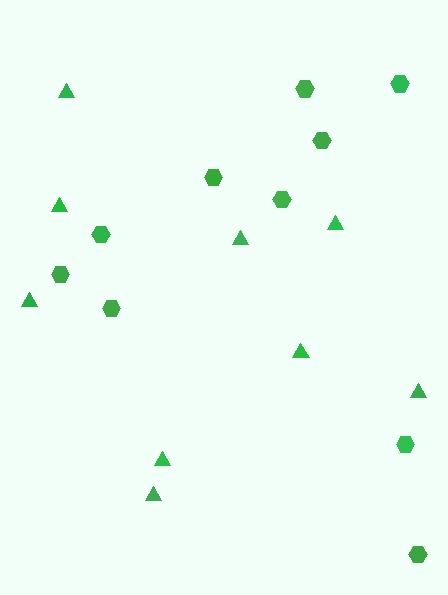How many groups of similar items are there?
There are 2 groups: one group of triangles (9) and one group of hexagons (10).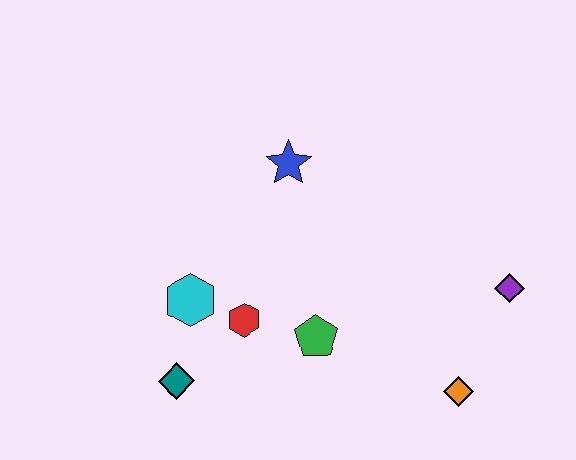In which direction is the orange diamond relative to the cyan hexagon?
The orange diamond is to the right of the cyan hexagon.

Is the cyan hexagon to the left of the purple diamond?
Yes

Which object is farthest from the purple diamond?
The teal diamond is farthest from the purple diamond.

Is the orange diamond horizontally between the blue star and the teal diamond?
No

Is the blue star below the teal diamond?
No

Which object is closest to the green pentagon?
The red hexagon is closest to the green pentagon.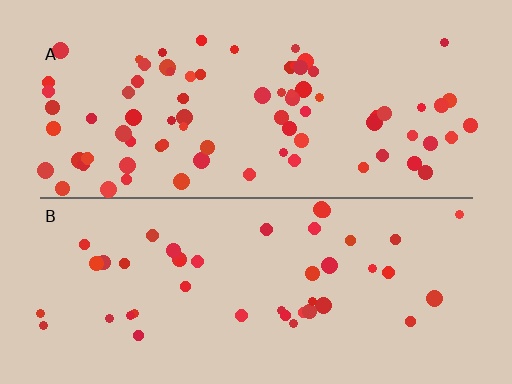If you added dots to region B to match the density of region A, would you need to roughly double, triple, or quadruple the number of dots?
Approximately double.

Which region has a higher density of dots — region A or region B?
A (the top).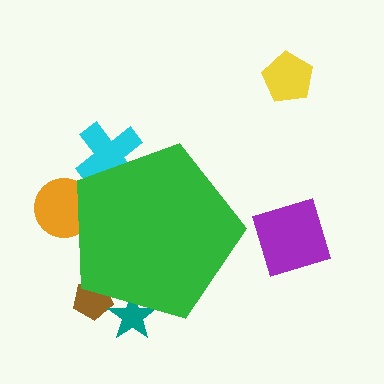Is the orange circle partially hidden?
Yes, the orange circle is partially hidden behind the green pentagon.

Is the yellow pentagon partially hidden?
No, the yellow pentagon is fully visible.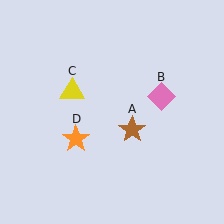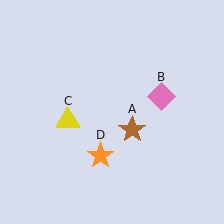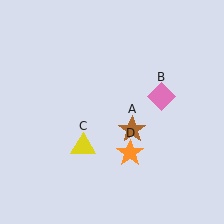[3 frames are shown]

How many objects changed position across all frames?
2 objects changed position: yellow triangle (object C), orange star (object D).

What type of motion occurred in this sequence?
The yellow triangle (object C), orange star (object D) rotated counterclockwise around the center of the scene.